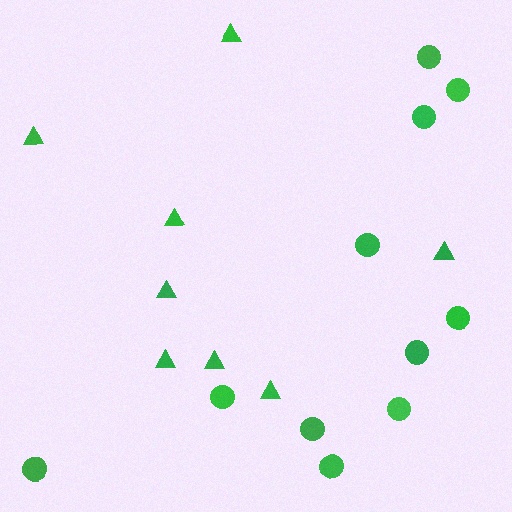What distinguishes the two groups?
There are 2 groups: one group of circles (11) and one group of triangles (8).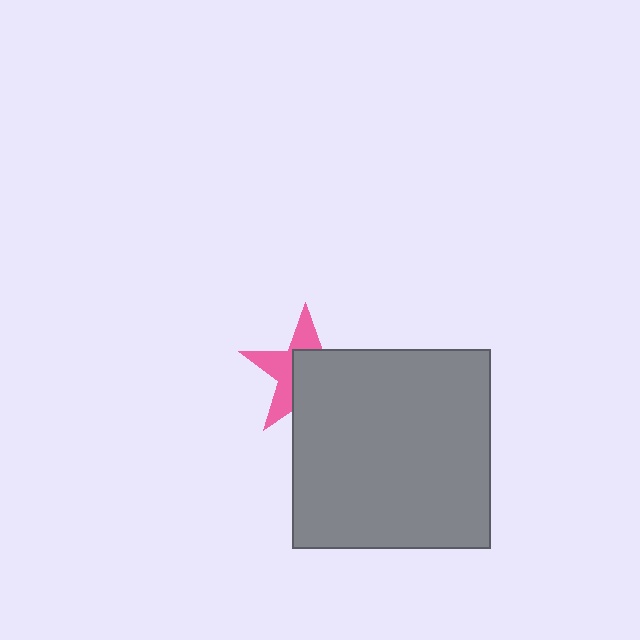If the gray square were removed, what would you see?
You would see the complete pink star.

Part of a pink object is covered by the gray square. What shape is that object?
It is a star.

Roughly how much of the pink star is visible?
A small part of it is visible (roughly 43%).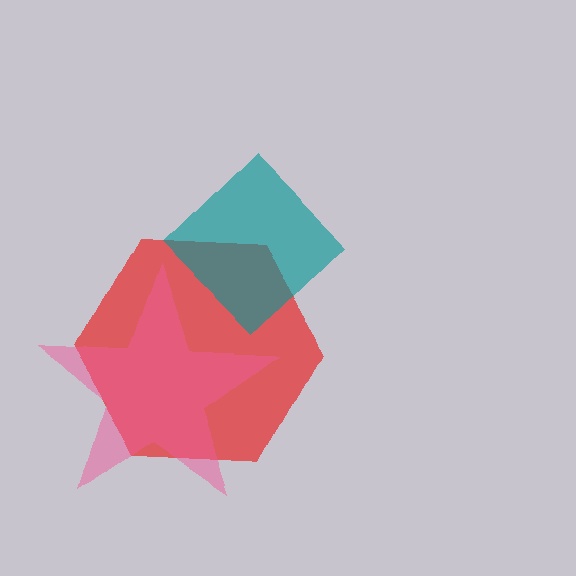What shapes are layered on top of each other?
The layered shapes are: a red hexagon, a pink star, a teal diamond.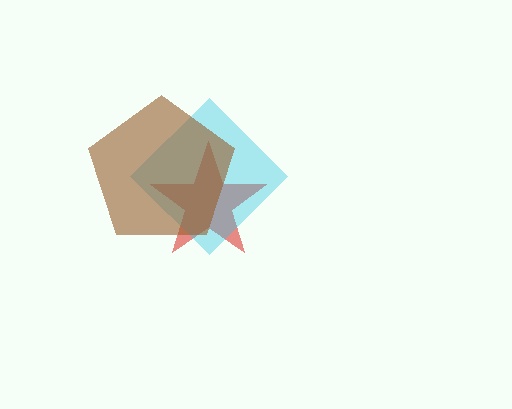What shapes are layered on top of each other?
The layered shapes are: a red star, a cyan diamond, a brown pentagon.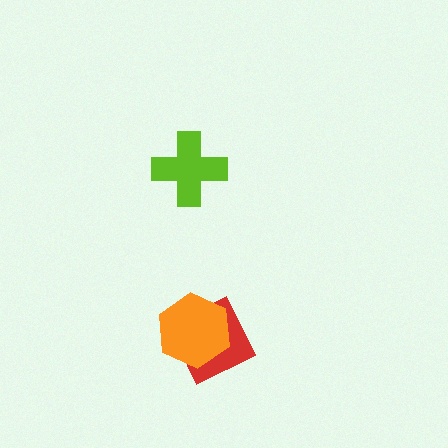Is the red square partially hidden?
Yes, it is partially covered by another shape.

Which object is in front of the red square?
The orange hexagon is in front of the red square.